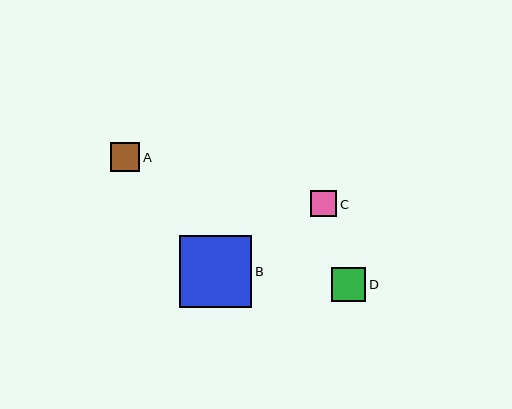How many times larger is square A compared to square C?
Square A is approximately 1.1 times the size of square C.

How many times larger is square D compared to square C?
Square D is approximately 1.3 times the size of square C.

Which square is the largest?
Square B is the largest with a size of approximately 72 pixels.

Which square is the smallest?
Square C is the smallest with a size of approximately 26 pixels.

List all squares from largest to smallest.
From largest to smallest: B, D, A, C.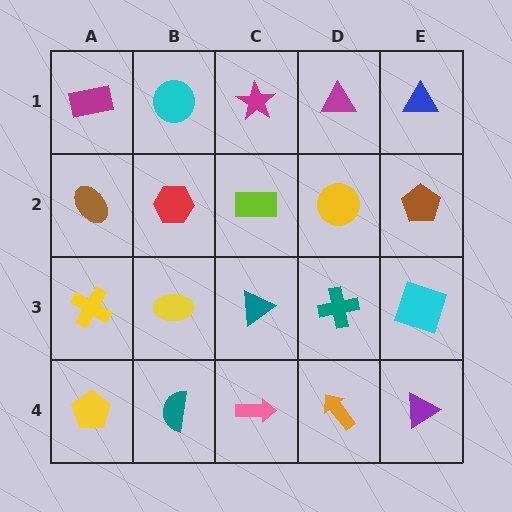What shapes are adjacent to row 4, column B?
A yellow ellipse (row 3, column B), a yellow pentagon (row 4, column A), a pink arrow (row 4, column C).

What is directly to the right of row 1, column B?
A magenta star.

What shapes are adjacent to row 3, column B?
A red hexagon (row 2, column B), a teal semicircle (row 4, column B), a yellow cross (row 3, column A), a teal triangle (row 3, column C).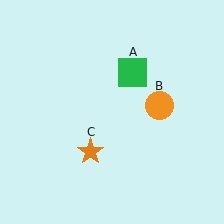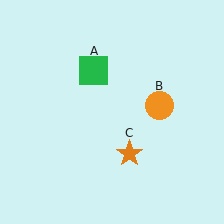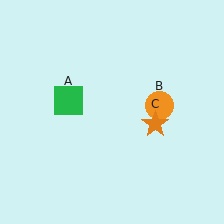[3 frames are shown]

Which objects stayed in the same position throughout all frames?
Orange circle (object B) remained stationary.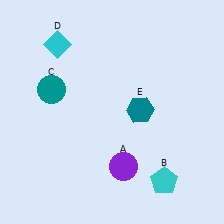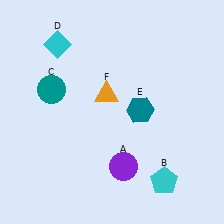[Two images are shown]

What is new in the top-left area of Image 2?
An orange triangle (F) was added in the top-left area of Image 2.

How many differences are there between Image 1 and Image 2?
There is 1 difference between the two images.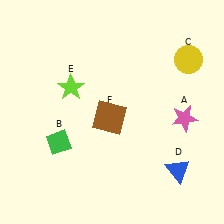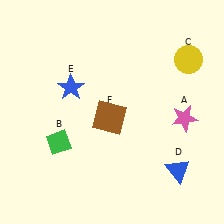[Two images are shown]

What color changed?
The star (E) changed from lime in Image 1 to blue in Image 2.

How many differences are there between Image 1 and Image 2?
There is 1 difference between the two images.